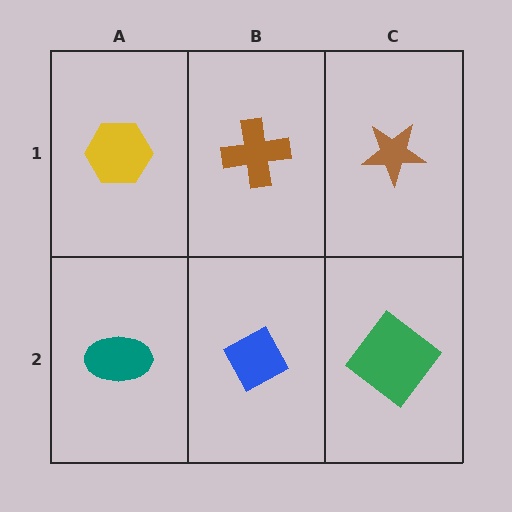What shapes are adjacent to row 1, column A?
A teal ellipse (row 2, column A), a brown cross (row 1, column B).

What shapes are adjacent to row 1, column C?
A green diamond (row 2, column C), a brown cross (row 1, column B).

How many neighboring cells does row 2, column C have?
2.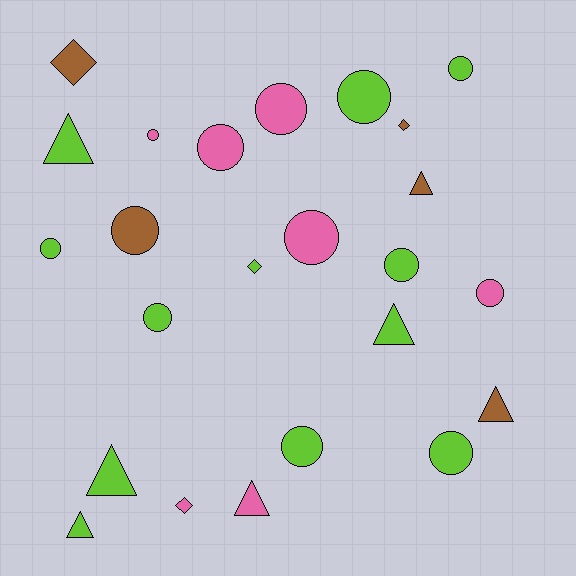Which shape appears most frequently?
Circle, with 13 objects.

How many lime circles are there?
There are 7 lime circles.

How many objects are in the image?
There are 24 objects.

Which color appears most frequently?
Lime, with 12 objects.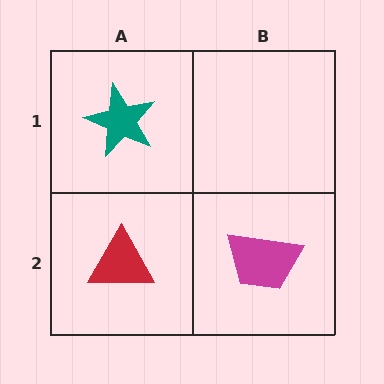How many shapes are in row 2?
2 shapes.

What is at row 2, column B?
A magenta trapezoid.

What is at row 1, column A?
A teal star.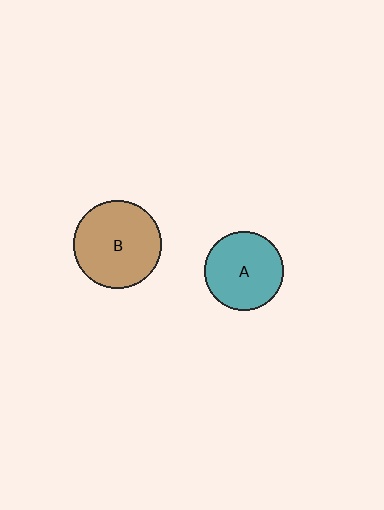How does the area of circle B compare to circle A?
Approximately 1.2 times.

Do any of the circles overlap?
No, none of the circles overlap.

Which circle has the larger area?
Circle B (brown).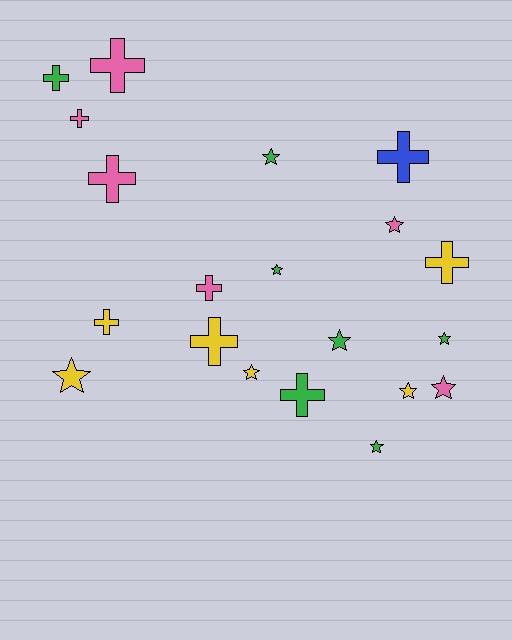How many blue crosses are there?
There is 1 blue cross.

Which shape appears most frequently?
Star, with 10 objects.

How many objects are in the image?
There are 20 objects.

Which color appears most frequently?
Green, with 7 objects.